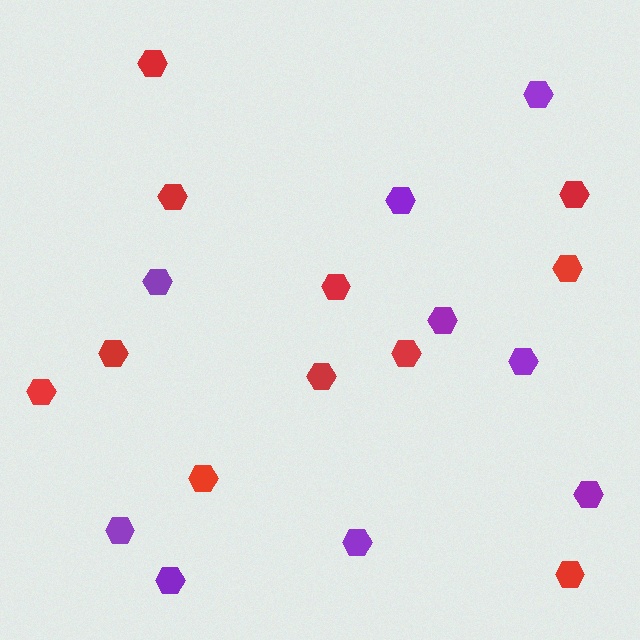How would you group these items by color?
There are 2 groups: one group of red hexagons (11) and one group of purple hexagons (9).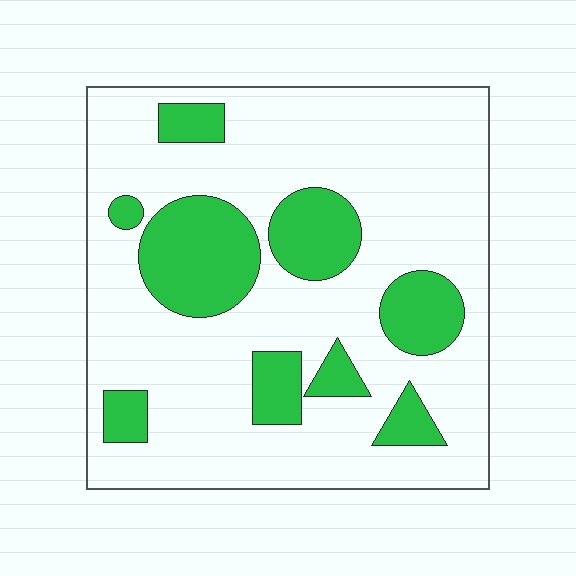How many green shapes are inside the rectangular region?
9.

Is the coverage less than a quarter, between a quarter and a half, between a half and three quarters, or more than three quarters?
Less than a quarter.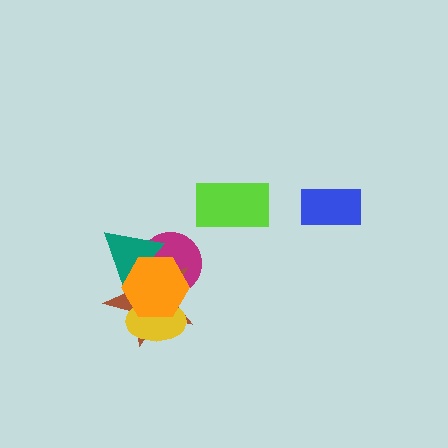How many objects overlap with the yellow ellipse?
2 objects overlap with the yellow ellipse.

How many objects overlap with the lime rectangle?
0 objects overlap with the lime rectangle.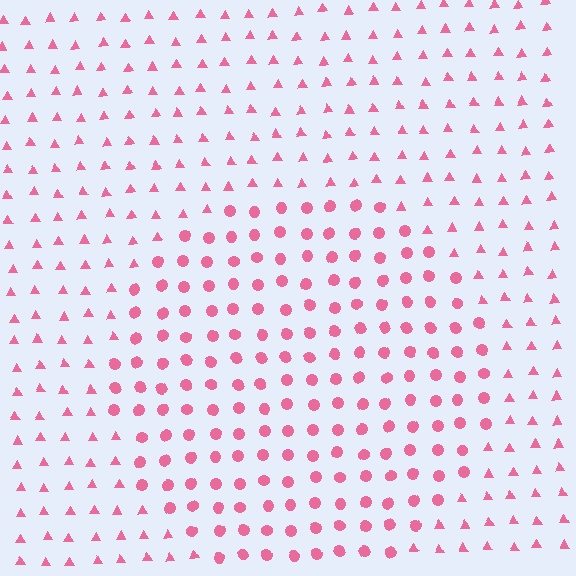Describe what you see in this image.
The image is filled with small pink elements arranged in a uniform grid. A circle-shaped region contains circles, while the surrounding area contains triangles. The boundary is defined purely by the change in element shape.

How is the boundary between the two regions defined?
The boundary is defined by a change in element shape: circles inside vs. triangles outside. All elements share the same color and spacing.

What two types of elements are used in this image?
The image uses circles inside the circle region and triangles outside it.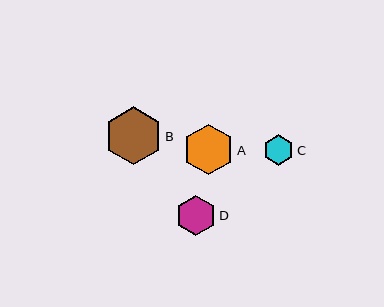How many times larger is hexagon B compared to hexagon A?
Hexagon B is approximately 1.1 times the size of hexagon A.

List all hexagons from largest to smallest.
From largest to smallest: B, A, D, C.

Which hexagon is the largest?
Hexagon B is the largest with a size of approximately 58 pixels.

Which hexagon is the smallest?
Hexagon C is the smallest with a size of approximately 31 pixels.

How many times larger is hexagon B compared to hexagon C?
Hexagon B is approximately 1.9 times the size of hexagon C.